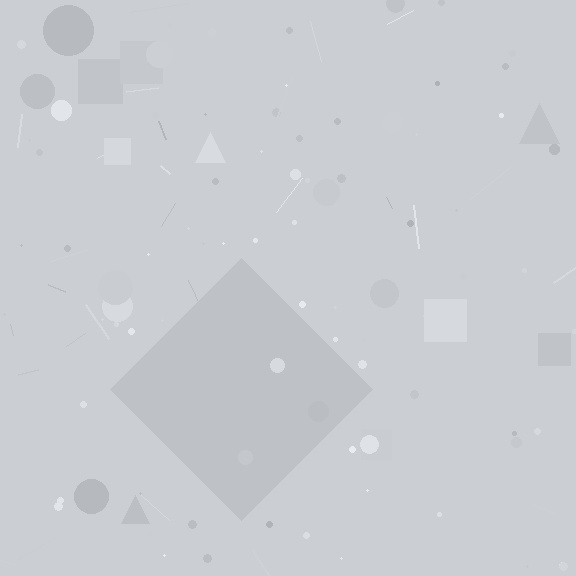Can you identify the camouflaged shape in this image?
The camouflaged shape is a diamond.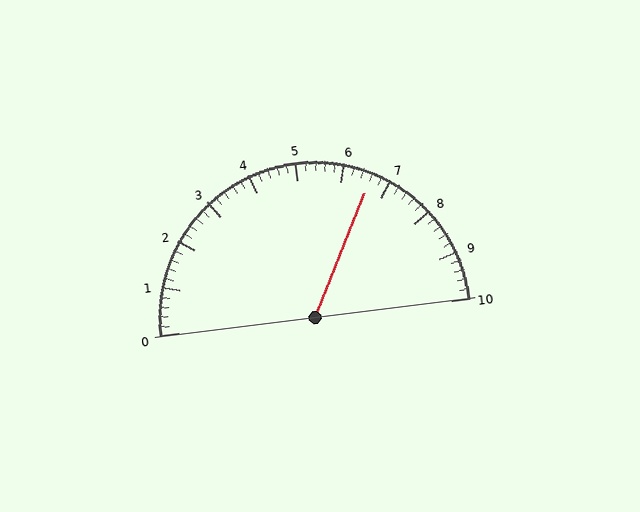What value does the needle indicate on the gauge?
The needle indicates approximately 6.6.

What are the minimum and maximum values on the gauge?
The gauge ranges from 0 to 10.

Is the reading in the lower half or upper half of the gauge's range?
The reading is in the upper half of the range (0 to 10).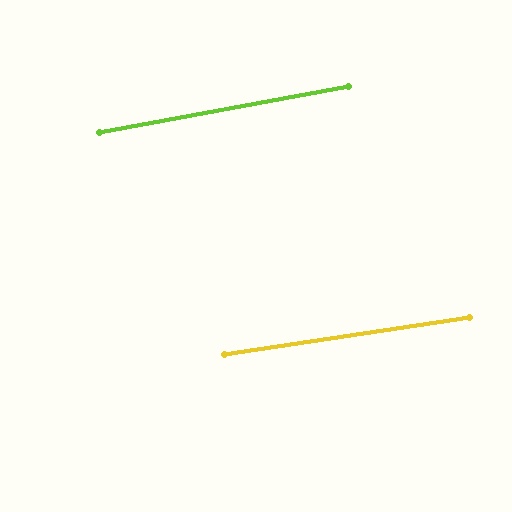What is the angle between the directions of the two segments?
Approximately 2 degrees.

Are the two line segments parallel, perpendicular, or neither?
Parallel — their directions differ by only 1.8°.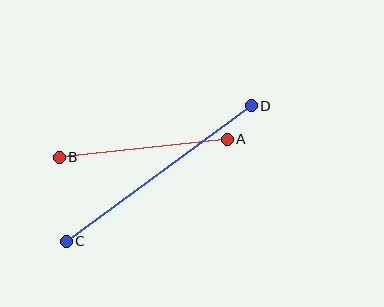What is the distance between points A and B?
The distance is approximately 169 pixels.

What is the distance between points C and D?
The distance is approximately 229 pixels.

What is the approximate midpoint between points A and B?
The midpoint is at approximately (143, 148) pixels.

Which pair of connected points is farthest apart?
Points C and D are farthest apart.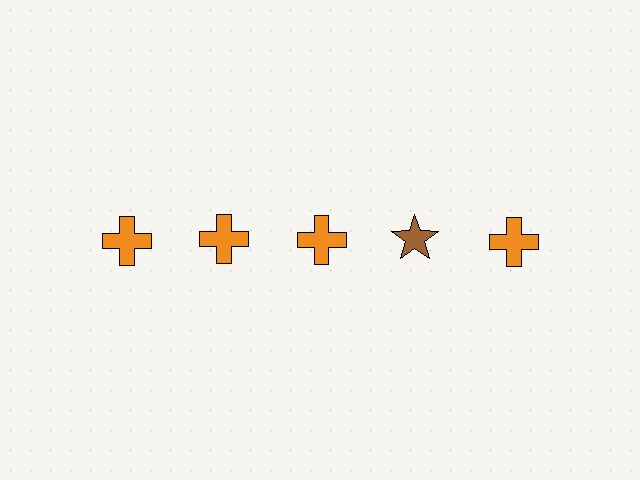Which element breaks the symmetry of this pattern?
The brown star in the top row, second from right column breaks the symmetry. All other shapes are orange crosses.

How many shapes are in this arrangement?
There are 5 shapes arranged in a grid pattern.